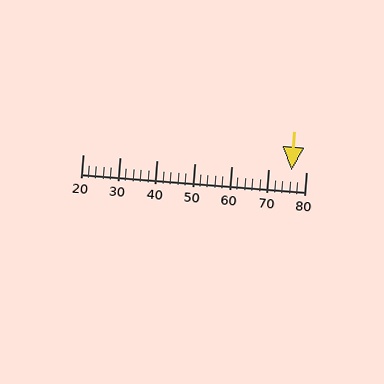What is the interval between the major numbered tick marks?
The major tick marks are spaced 10 units apart.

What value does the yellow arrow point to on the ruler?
The yellow arrow points to approximately 76.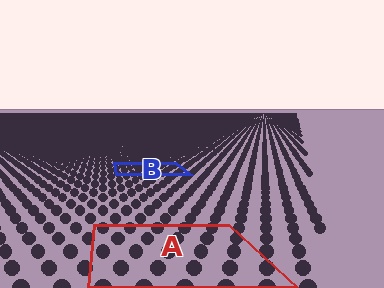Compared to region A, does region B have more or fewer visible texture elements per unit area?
Region B has more texture elements per unit area — they are packed more densely because it is farther away.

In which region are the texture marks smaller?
The texture marks are smaller in region B, because it is farther away.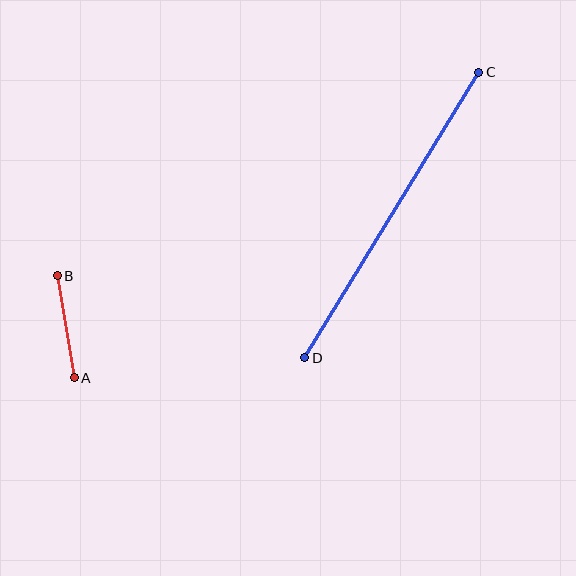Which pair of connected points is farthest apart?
Points C and D are farthest apart.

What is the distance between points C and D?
The distance is approximately 334 pixels.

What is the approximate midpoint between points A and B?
The midpoint is at approximately (66, 327) pixels.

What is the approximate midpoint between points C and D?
The midpoint is at approximately (392, 215) pixels.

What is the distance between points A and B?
The distance is approximately 104 pixels.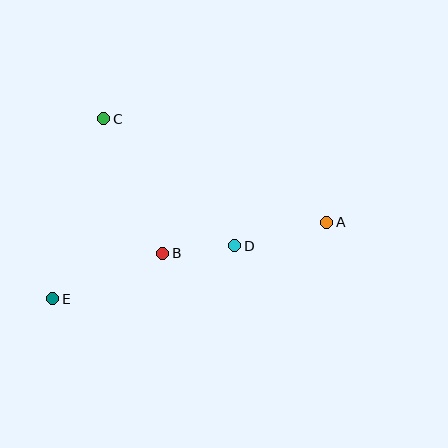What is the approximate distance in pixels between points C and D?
The distance between C and D is approximately 182 pixels.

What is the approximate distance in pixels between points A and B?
The distance between A and B is approximately 166 pixels.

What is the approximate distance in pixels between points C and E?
The distance between C and E is approximately 187 pixels.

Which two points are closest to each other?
Points B and D are closest to each other.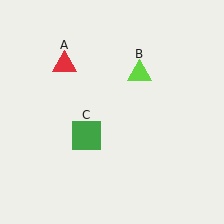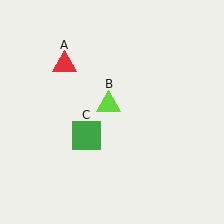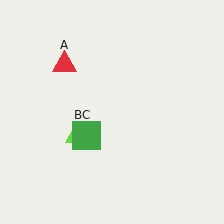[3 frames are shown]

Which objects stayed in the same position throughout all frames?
Red triangle (object A) and green square (object C) remained stationary.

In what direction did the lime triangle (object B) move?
The lime triangle (object B) moved down and to the left.